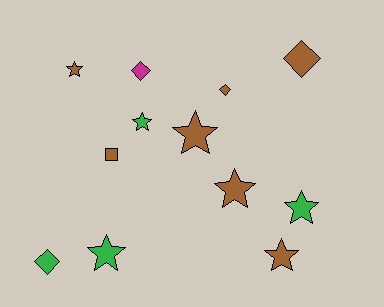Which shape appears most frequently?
Star, with 7 objects.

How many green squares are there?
There are no green squares.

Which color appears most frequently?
Brown, with 7 objects.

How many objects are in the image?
There are 12 objects.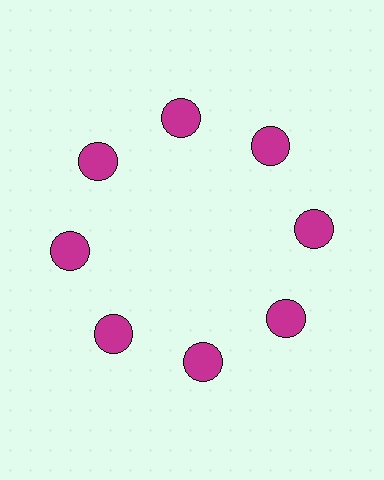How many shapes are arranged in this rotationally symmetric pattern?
There are 8 shapes, arranged in 8 groups of 1.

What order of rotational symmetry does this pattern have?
This pattern has 8-fold rotational symmetry.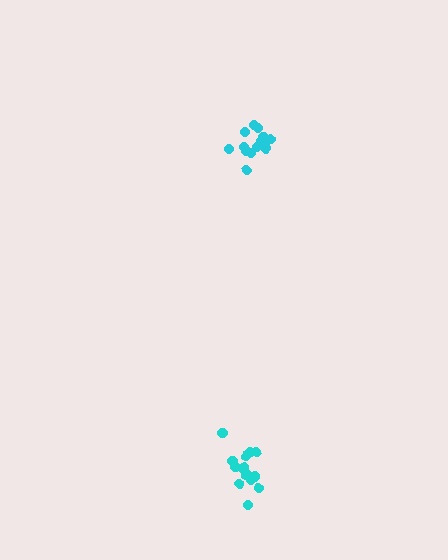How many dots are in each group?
Group 1: 13 dots, Group 2: 14 dots (27 total).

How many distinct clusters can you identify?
There are 2 distinct clusters.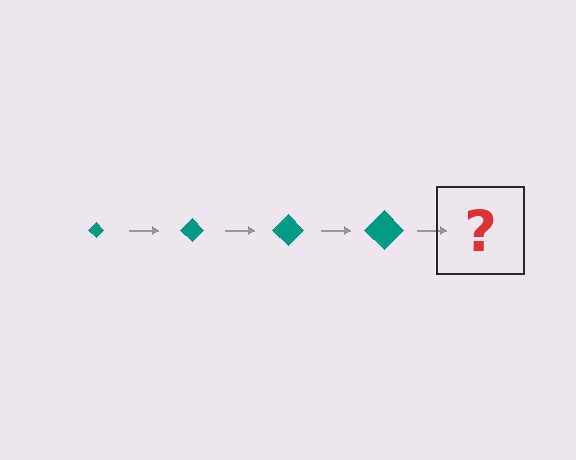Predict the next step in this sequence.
The next step is a teal diamond, larger than the previous one.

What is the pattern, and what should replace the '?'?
The pattern is that the diamond gets progressively larger each step. The '?' should be a teal diamond, larger than the previous one.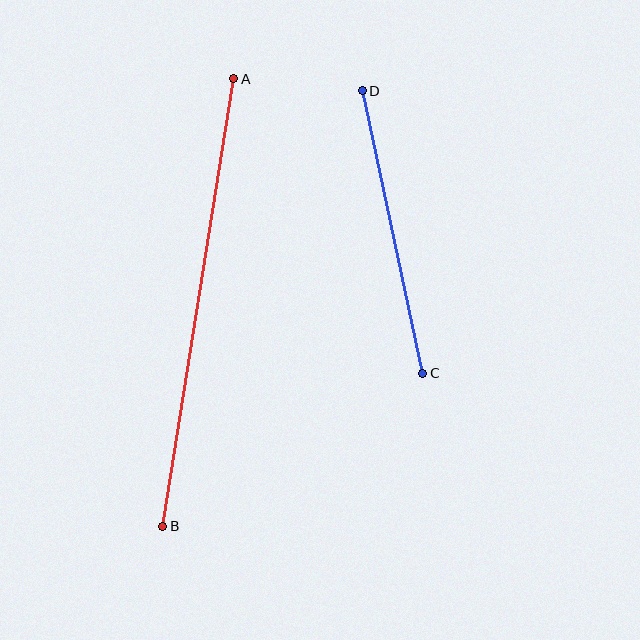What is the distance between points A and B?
The distance is approximately 453 pixels.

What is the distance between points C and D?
The distance is approximately 289 pixels.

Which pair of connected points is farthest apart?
Points A and B are farthest apart.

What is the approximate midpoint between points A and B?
The midpoint is at approximately (198, 303) pixels.